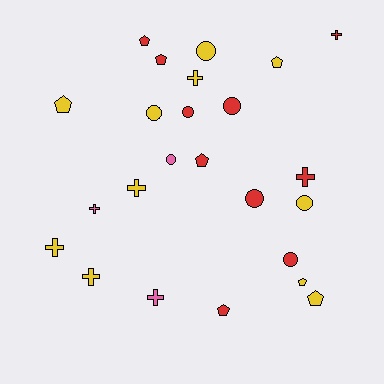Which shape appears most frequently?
Cross, with 8 objects.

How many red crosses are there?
There are 2 red crosses.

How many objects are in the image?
There are 24 objects.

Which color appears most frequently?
Yellow, with 11 objects.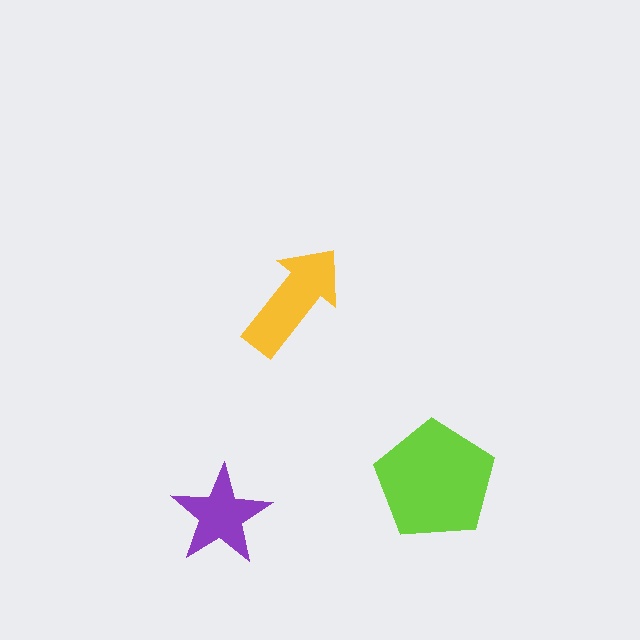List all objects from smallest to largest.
The purple star, the yellow arrow, the lime pentagon.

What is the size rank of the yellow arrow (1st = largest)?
2nd.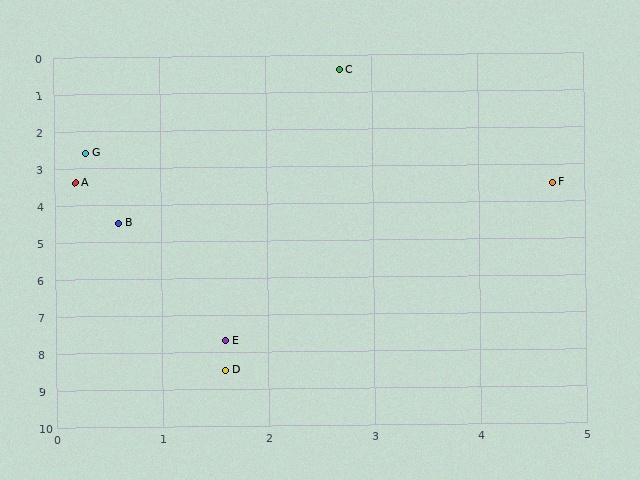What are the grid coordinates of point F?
Point F is at approximately (4.7, 3.5).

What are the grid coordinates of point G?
Point G is at approximately (0.3, 2.6).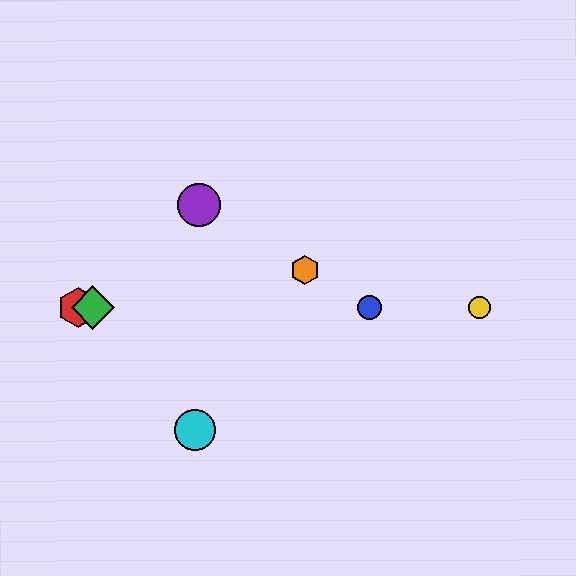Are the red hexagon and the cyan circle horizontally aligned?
No, the red hexagon is at y≈308 and the cyan circle is at y≈430.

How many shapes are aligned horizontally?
4 shapes (the red hexagon, the blue circle, the green diamond, the yellow circle) are aligned horizontally.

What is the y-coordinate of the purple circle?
The purple circle is at y≈205.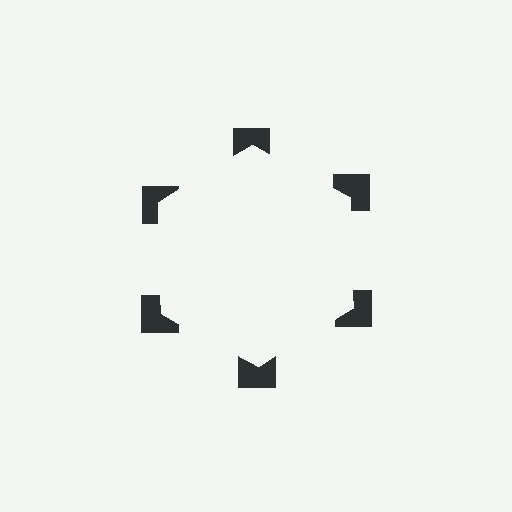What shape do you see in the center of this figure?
An illusory hexagon — its edges are inferred from the aligned wedge cuts in the notched squares, not physically drawn.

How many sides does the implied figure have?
6 sides.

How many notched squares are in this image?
There are 6 — one at each vertex of the illusory hexagon.